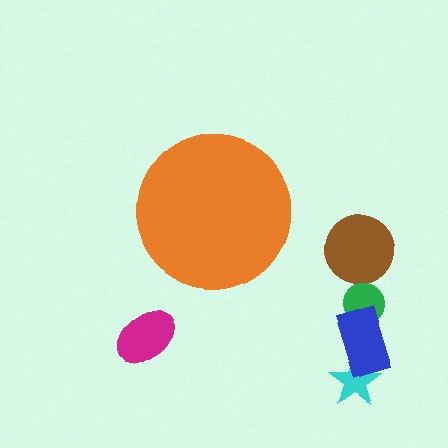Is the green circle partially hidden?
No, the green circle is fully visible.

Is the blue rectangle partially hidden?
No, the blue rectangle is fully visible.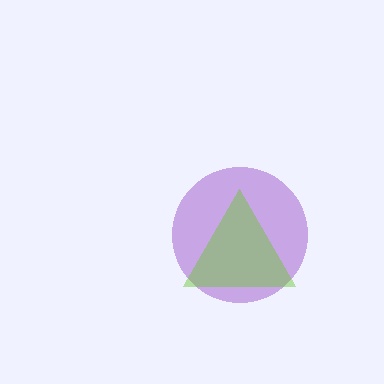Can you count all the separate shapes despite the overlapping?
Yes, there are 2 separate shapes.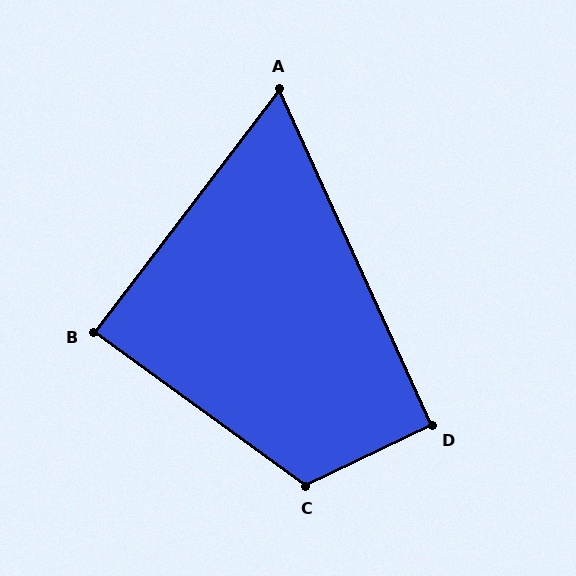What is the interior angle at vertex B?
Approximately 89 degrees (approximately right).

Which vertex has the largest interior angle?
C, at approximately 118 degrees.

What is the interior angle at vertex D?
Approximately 91 degrees (approximately right).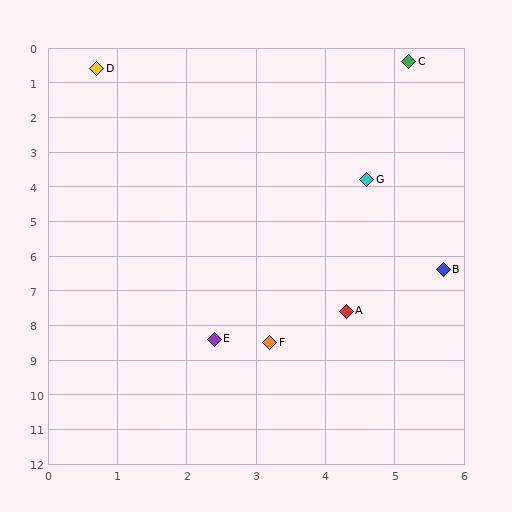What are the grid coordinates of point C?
Point C is at approximately (5.2, 0.4).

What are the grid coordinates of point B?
Point B is at approximately (5.7, 6.4).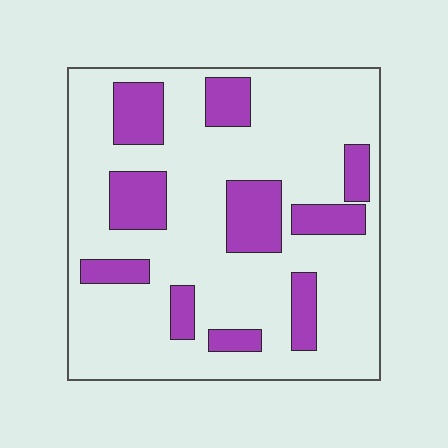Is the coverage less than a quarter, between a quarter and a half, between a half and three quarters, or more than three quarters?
Less than a quarter.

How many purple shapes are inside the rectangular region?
10.